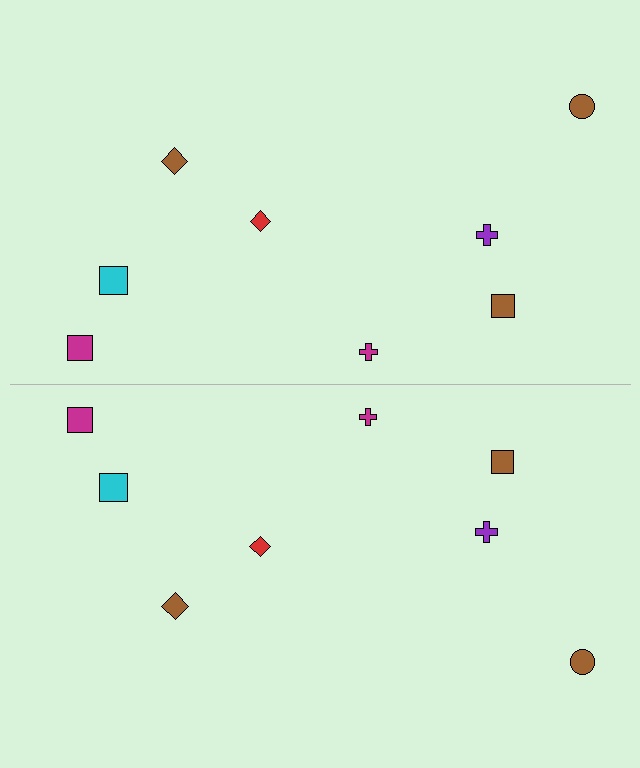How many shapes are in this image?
There are 16 shapes in this image.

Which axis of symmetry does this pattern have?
The pattern has a horizontal axis of symmetry running through the center of the image.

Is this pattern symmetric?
Yes, this pattern has bilateral (reflection) symmetry.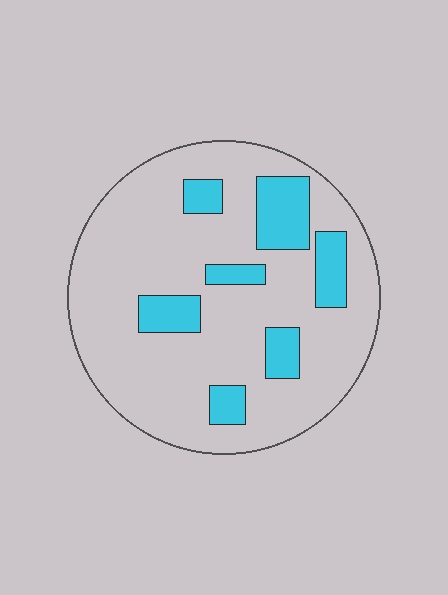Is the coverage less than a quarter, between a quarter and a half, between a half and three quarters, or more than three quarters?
Less than a quarter.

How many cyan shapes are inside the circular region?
7.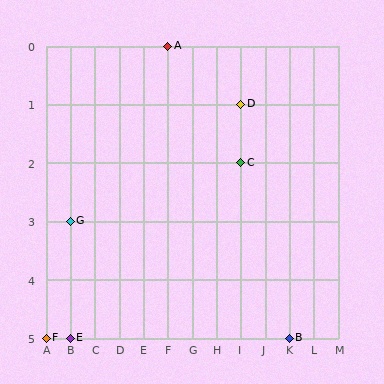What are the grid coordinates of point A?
Point A is at grid coordinates (F, 0).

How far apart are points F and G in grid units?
Points F and G are 1 column and 2 rows apart (about 2.2 grid units diagonally).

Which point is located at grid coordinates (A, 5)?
Point F is at (A, 5).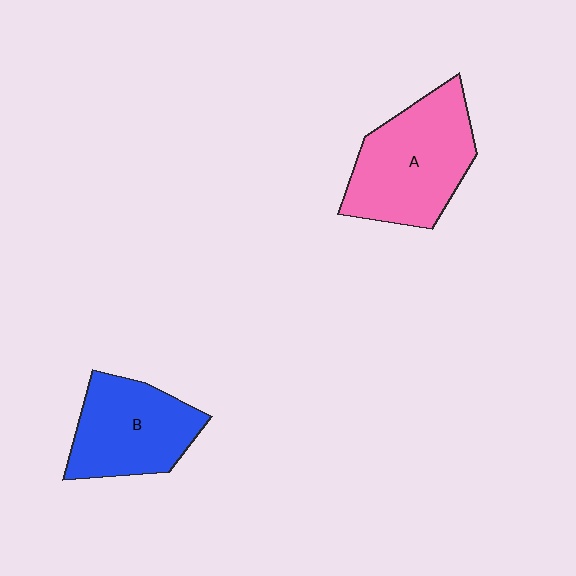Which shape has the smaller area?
Shape B (blue).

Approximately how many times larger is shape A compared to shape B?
Approximately 1.2 times.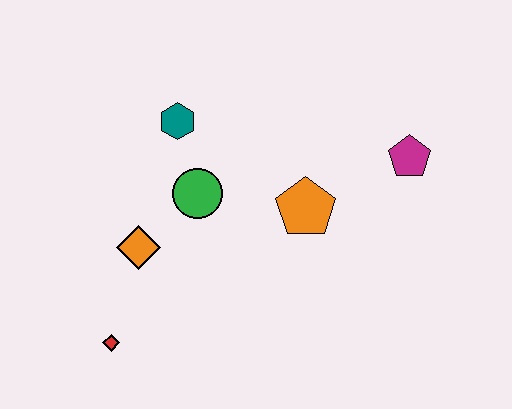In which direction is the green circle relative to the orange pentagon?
The green circle is to the left of the orange pentagon.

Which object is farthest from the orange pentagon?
The red diamond is farthest from the orange pentagon.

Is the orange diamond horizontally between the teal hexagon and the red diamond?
Yes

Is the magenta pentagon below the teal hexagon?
Yes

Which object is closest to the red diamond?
The orange diamond is closest to the red diamond.